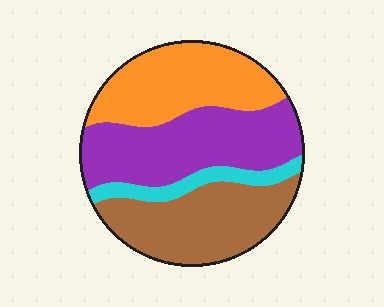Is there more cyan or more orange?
Orange.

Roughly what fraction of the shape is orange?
Orange covers roughly 30% of the shape.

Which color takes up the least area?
Cyan, at roughly 10%.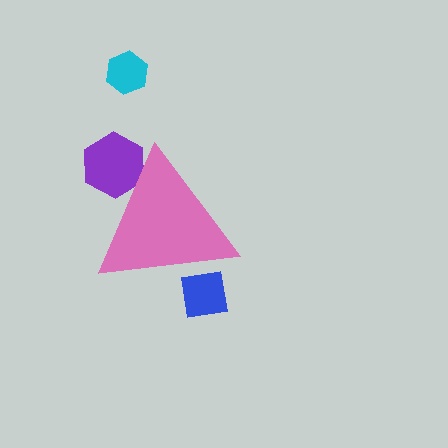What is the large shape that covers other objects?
A pink triangle.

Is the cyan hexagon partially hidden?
No, the cyan hexagon is fully visible.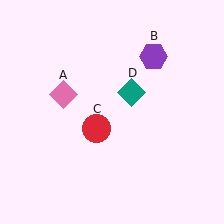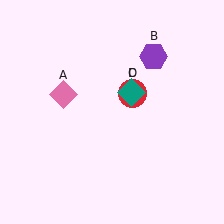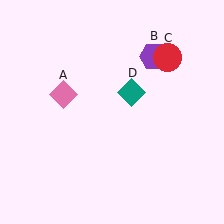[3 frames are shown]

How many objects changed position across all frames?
1 object changed position: red circle (object C).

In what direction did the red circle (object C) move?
The red circle (object C) moved up and to the right.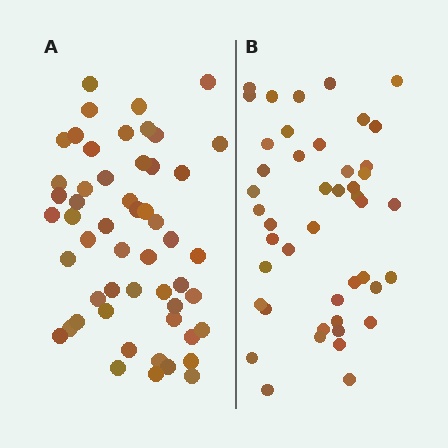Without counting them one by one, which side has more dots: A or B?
Region A (the left region) has more dots.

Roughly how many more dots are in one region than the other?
Region A has roughly 8 or so more dots than region B.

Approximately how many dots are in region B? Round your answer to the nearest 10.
About 40 dots. (The exact count is 45, which rounds to 40.)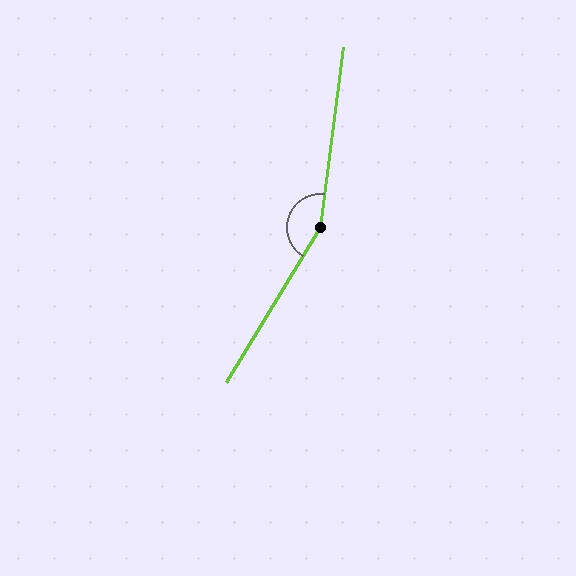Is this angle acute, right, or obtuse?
It is obtuse.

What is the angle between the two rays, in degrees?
Approximately 156 degrees.